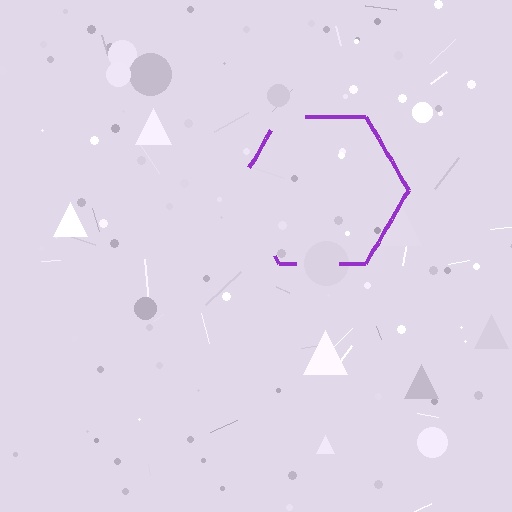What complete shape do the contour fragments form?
The contour fragments form a hexagon.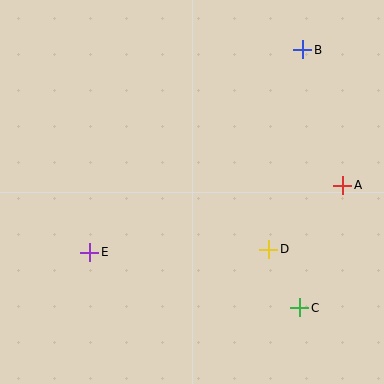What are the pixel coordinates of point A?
Point A is at (343, 185).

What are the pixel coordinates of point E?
Point E is at (90, 252).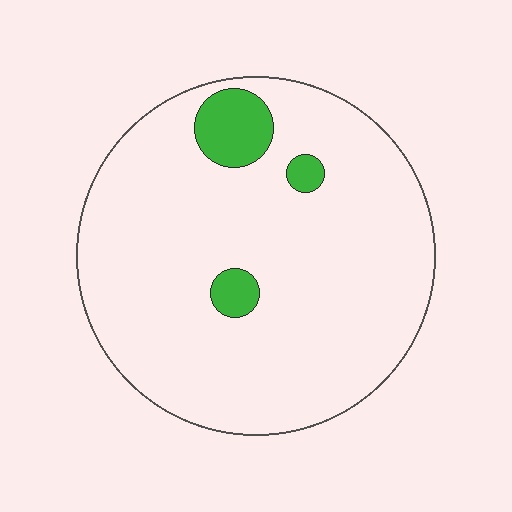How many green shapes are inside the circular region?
3.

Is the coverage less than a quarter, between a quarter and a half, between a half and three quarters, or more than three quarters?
Less than a quarter.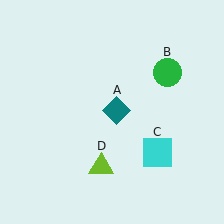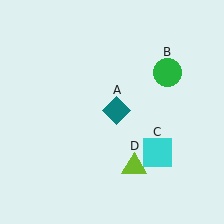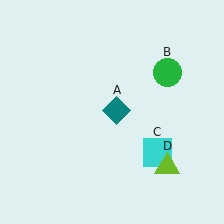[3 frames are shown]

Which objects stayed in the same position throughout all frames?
Teal diamond (object A) and green circle (object B) and cyan square (object C) remained stationary.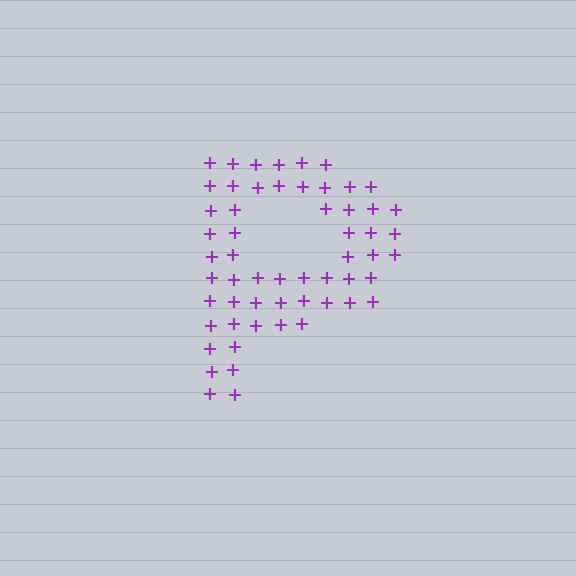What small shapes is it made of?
It is made of small plus signs.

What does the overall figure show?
The overall figure shows the letter P.